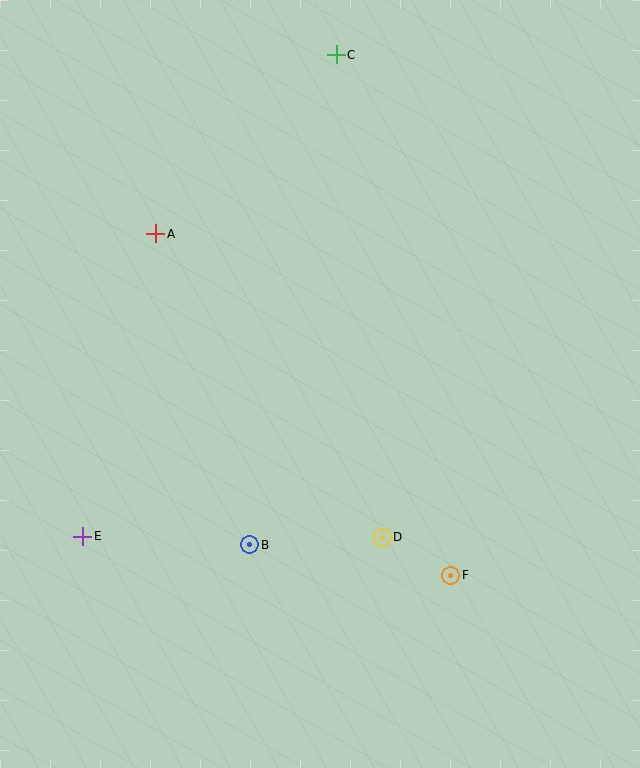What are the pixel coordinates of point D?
Point D is at (382, 537).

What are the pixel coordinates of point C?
Point C is at (336, 55).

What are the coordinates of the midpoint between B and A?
The midpoint between B and A is at (203, 389).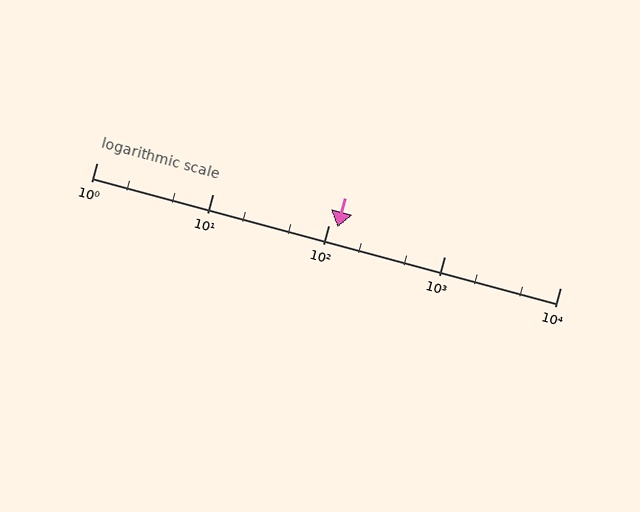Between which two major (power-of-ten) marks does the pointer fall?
The pointer is between 100 and 1000.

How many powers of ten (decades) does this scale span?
The scale spans 4 decades, from 1 to 10000.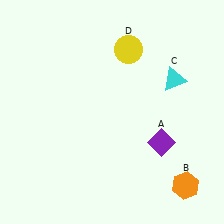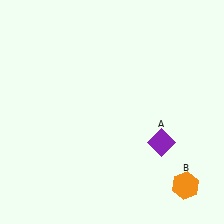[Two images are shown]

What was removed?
The yellow circle (D), the cyan triangle (C) were removed in Image 2.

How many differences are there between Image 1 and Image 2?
There are 2 differences between the two images.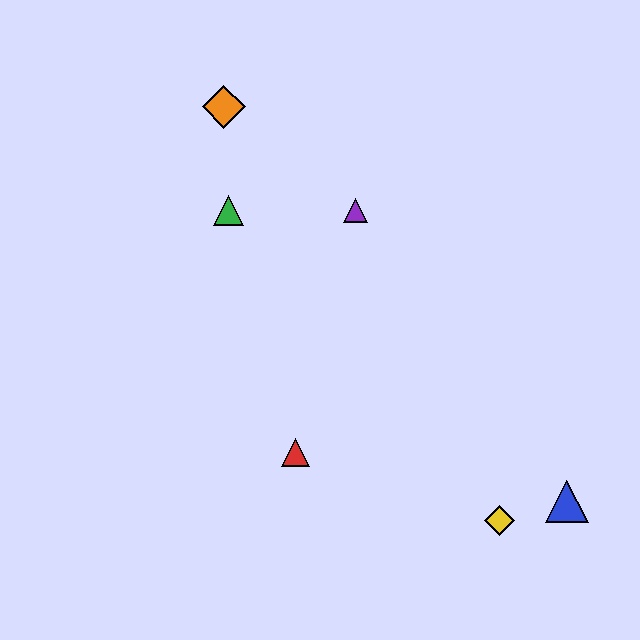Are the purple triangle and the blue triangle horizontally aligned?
No, the purple triangle is at y≈210 and the blue triangle is at y≈501.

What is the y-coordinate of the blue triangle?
The blue triangle is at y≈501.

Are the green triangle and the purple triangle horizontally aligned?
Yes, both are at y≈210.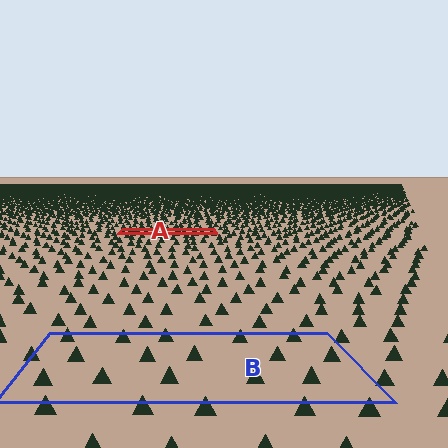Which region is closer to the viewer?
Region B is closer. The texture elements there are larger and more spread out.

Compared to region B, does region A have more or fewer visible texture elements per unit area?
Region A has more texture elements per unit area — they are packed more densely because it is farther away.